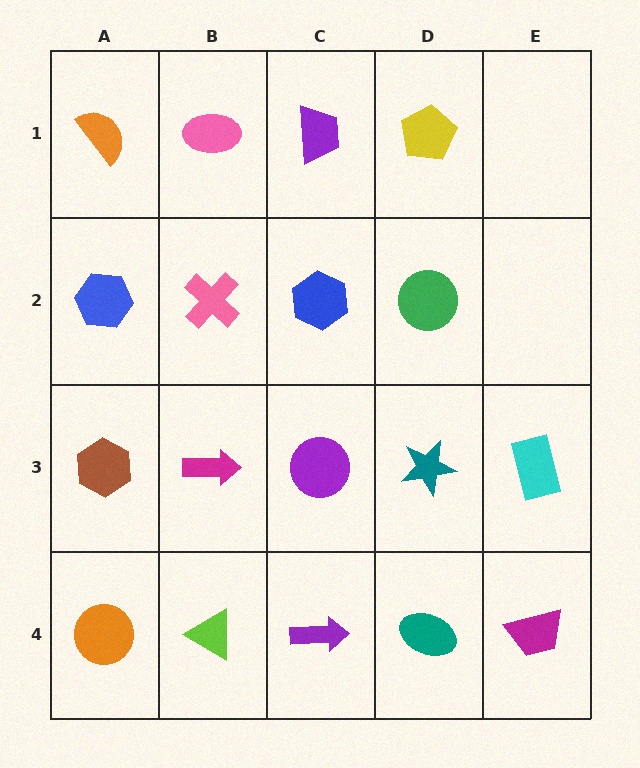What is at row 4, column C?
A purple arrow.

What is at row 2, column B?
A pink cross.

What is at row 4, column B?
A lime triangle.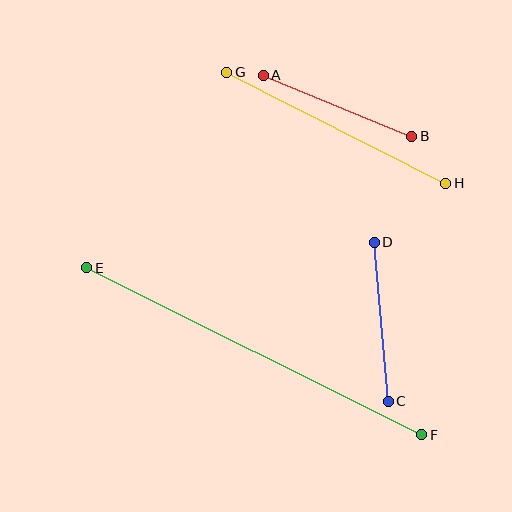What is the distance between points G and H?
The distance is approximately 245 pixels.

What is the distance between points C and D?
The distance is approximately 160 pixels.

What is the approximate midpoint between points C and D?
The midpoint is at approximately (381, 322) pixels.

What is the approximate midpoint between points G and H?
The midpoint is at approximately (336, 128) pixels.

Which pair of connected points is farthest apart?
Points E and F are farthest apart.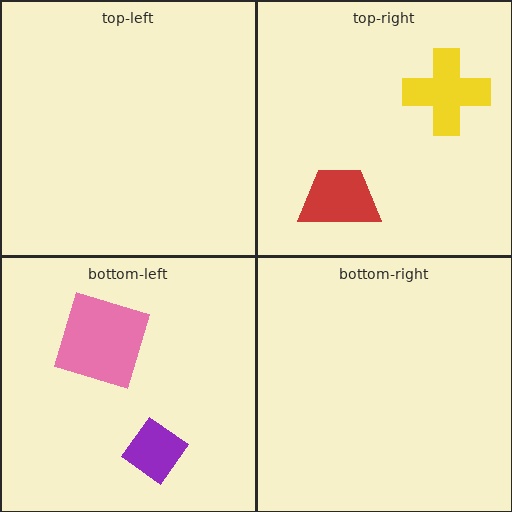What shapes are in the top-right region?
The yellow cross, the red trapezoid.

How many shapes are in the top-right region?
2.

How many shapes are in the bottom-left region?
2.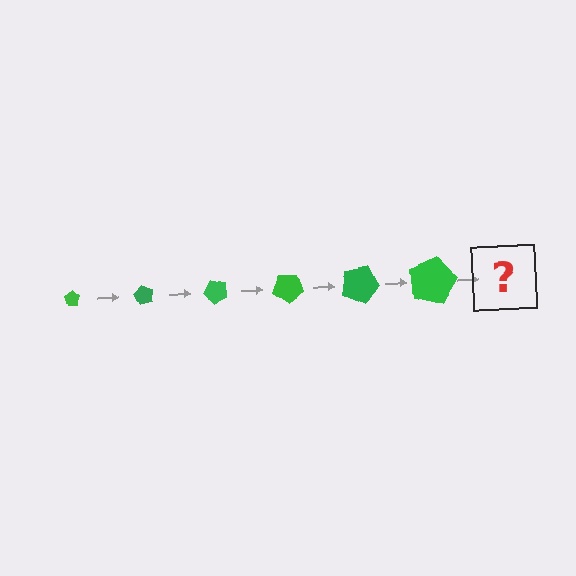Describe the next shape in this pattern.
It should be a pentagon, larger than the previous one and rotated 360 degrees from the start.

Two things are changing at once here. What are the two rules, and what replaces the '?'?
The two rules are that the pentagon grows larger each step and it rotates 60 degrees each step. The '?' should be a pentagon, larger than the previous one and rotated 360 degrees from the start.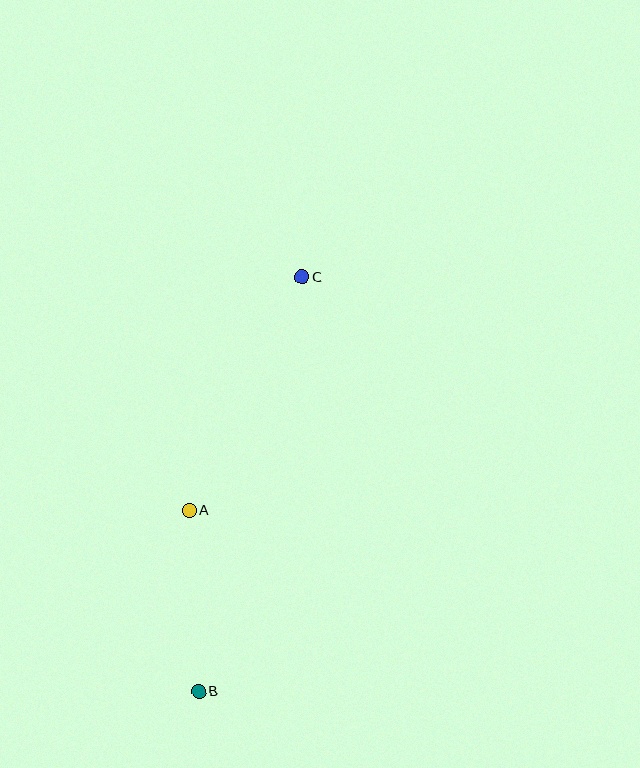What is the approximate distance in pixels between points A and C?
The distance between A and C is approximately 259 pixels.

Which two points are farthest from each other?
Points B and C are farthest from each other.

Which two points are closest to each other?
Points A and B are closest to each other.